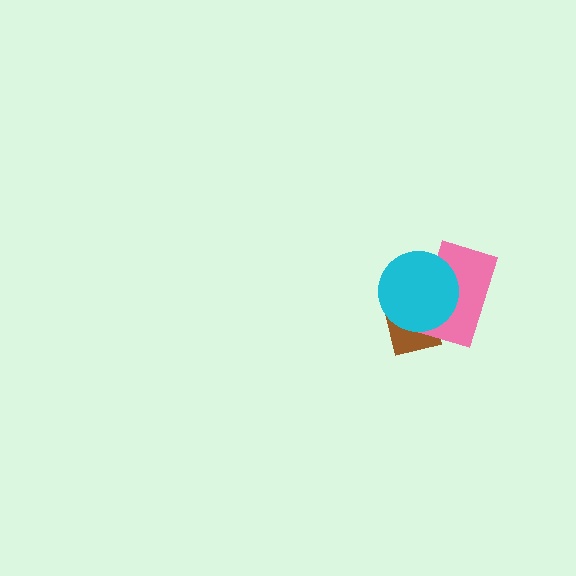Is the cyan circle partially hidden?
No, no other shape covers it.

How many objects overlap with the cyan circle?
2 objects overlap with the cyan circle.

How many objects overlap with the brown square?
2 objects overlap with the brown square.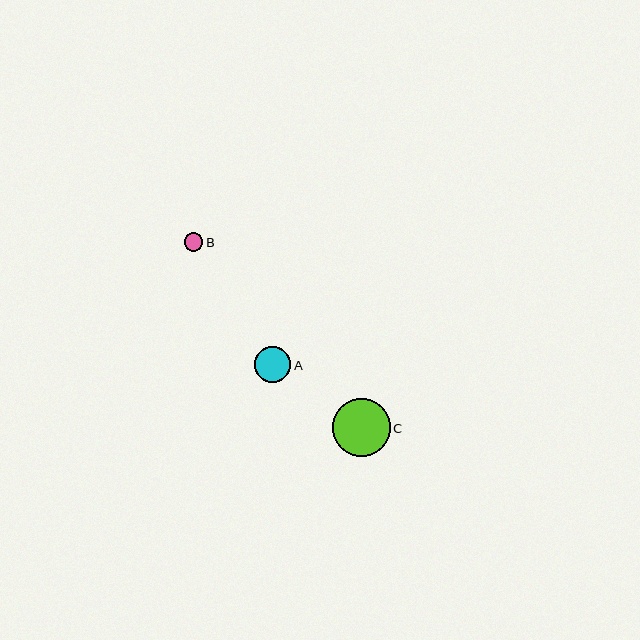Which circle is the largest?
Circle C is the largest with a size of approximately 58 pixels.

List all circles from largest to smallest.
From largest to smallest: C, A, B.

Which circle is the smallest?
Circle B is the smallest with a size of approximately 18 pixels.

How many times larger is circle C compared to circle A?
Circle C is approximately 1.6 times the size of circle A.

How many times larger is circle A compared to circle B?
Circle A is approximately 2.0 times the size of circle B.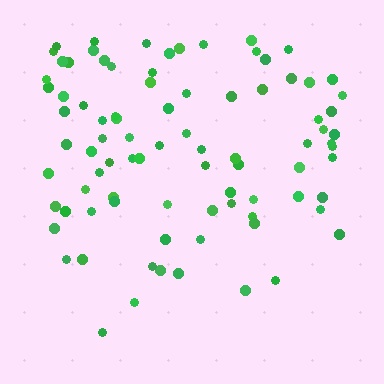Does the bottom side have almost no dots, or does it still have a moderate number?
Still a moderate number, just noticeably fewer than the top.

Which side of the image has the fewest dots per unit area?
The bottom.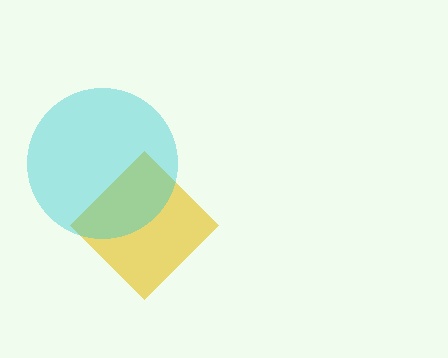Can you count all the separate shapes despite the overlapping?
Yes, there are 2 separate shapes.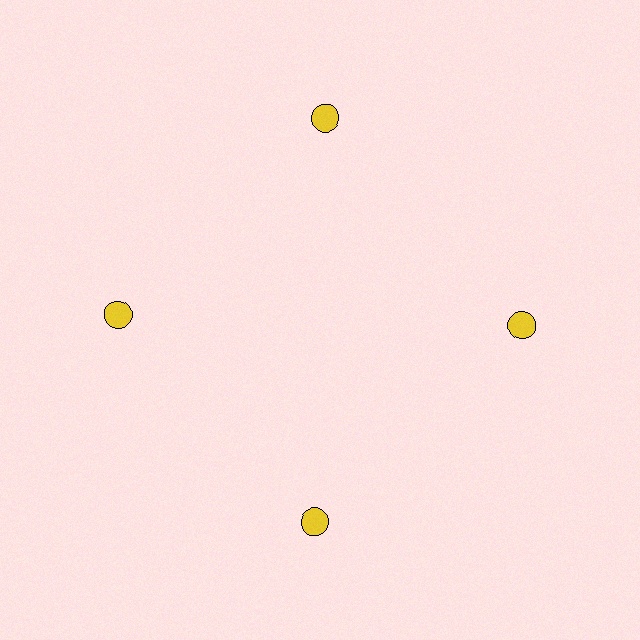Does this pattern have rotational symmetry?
Yes, this pattern has 4-fold rotational symmetry. It looks the same after rotating 90 degrees around the center.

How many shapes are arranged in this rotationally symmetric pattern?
There are 4 shapes, arranged in 4 groups of 1.